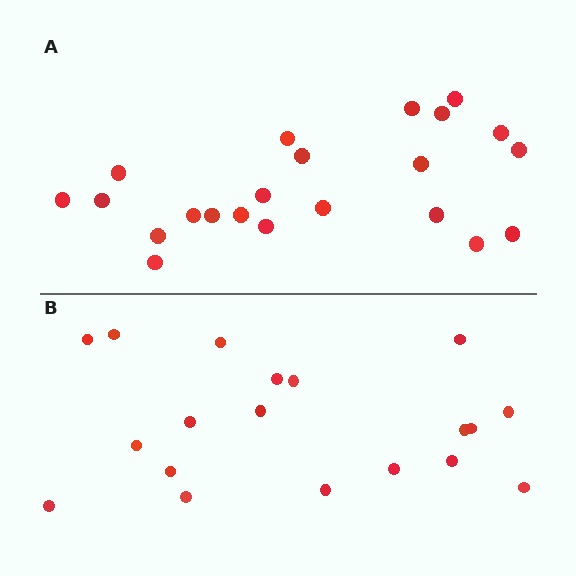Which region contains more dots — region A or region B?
Region A (the top region) has more dots.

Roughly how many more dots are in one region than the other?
Region A has just a few more — roughly 2 or 3 more dots than region B.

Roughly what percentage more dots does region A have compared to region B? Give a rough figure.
About 15% more.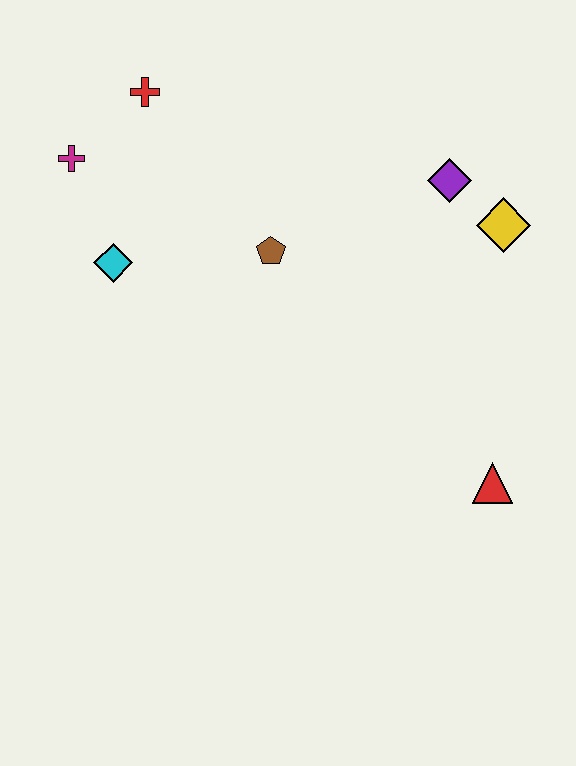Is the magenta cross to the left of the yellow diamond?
Yes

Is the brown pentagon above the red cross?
No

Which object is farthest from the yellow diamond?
The magenta cross is farthest from the yellow diamond.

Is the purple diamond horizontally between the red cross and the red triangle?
Yes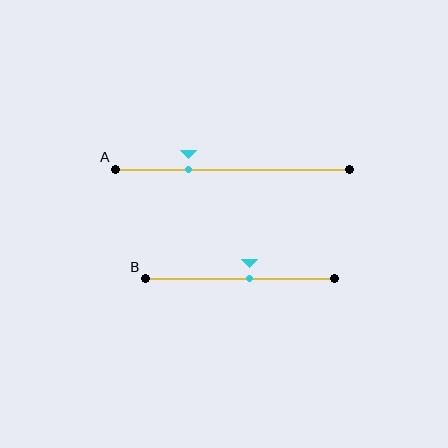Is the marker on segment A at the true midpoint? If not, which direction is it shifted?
No, the marker on segment A is shifted to the left by about 19% of the segment length.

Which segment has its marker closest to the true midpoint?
Segment B has its marker closest to the true midpoint.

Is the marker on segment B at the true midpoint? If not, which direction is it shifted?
No, the marker on segment B is shifted to the right by about 5% of the segment length.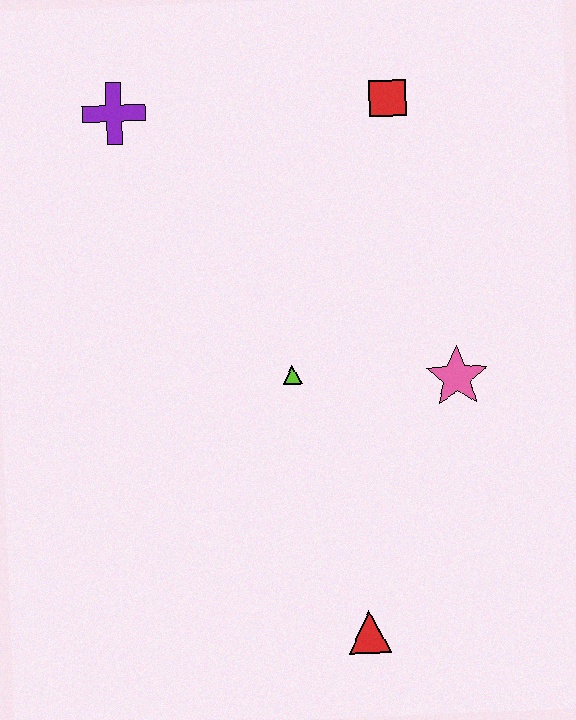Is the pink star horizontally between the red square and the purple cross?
No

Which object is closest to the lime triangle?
The pink star is closest to the lime triangle.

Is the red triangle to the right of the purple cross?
Yes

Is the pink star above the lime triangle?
No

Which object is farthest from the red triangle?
The purple cross is farthest from the red triangle.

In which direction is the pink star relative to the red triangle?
The pink star is above the red triangle.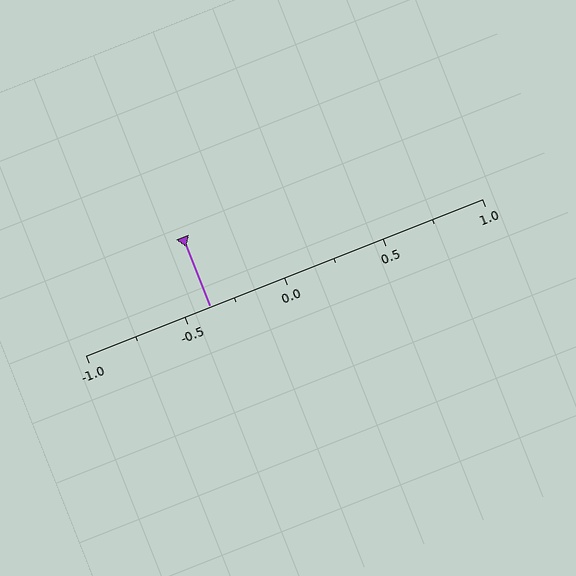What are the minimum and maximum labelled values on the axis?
The axis runs from -1.0 to 1.0.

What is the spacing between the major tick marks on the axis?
The major ticks are spaced 0.5 apart.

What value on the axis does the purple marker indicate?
The marker indicates approximately -0.38.